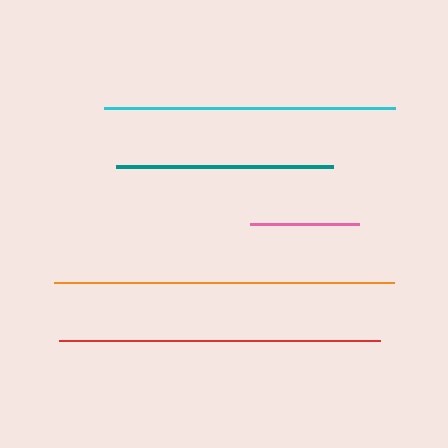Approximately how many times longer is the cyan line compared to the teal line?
The cyan line is approximately 1.3 times the length of the teal line.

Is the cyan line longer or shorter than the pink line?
The cyan line is longer than the pink line.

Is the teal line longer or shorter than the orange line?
The orange line is longer than the teal line.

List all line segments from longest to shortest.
From longest to shortest: orange, red, cyan, teal, pink.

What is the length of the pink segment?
The pink segment is approximately 109 pixels long.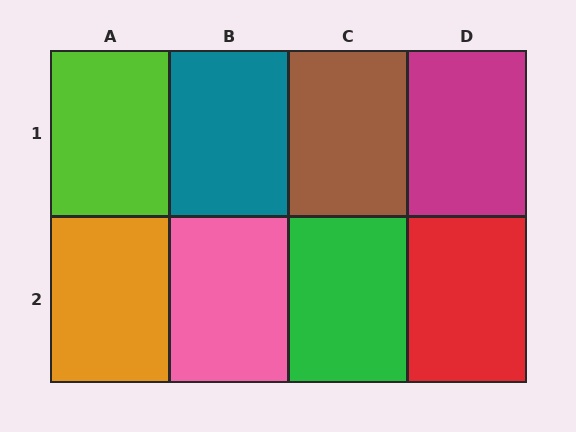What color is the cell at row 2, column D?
Red.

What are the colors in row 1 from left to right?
Lime, teal, brown, magenta.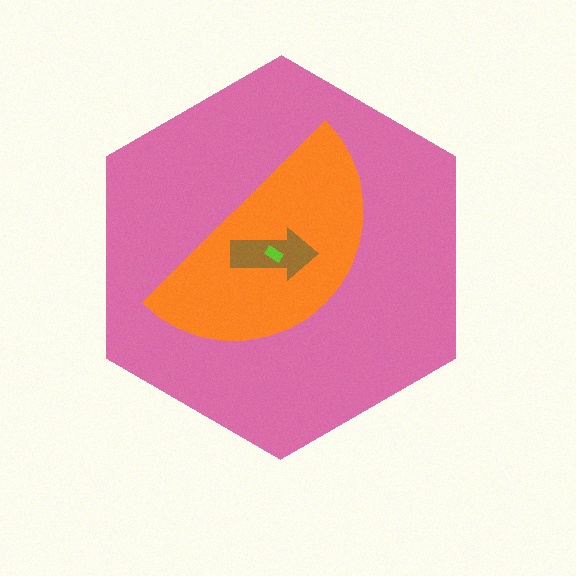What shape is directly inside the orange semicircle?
The brown arrow.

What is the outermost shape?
The pink hexagon.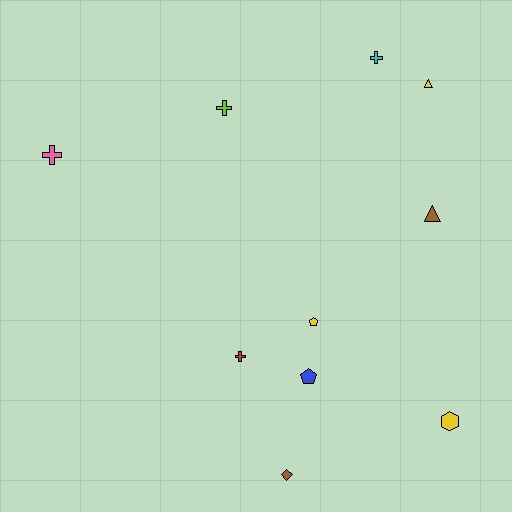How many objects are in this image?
There are 10 objects.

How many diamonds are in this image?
There is 1 diamond.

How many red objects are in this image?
There is 1 red object.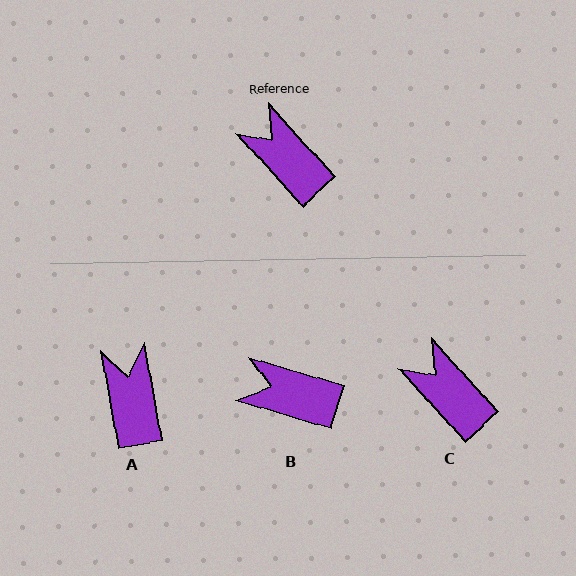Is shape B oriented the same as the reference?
No, it is off by about 31 degrees.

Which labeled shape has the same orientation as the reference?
C.